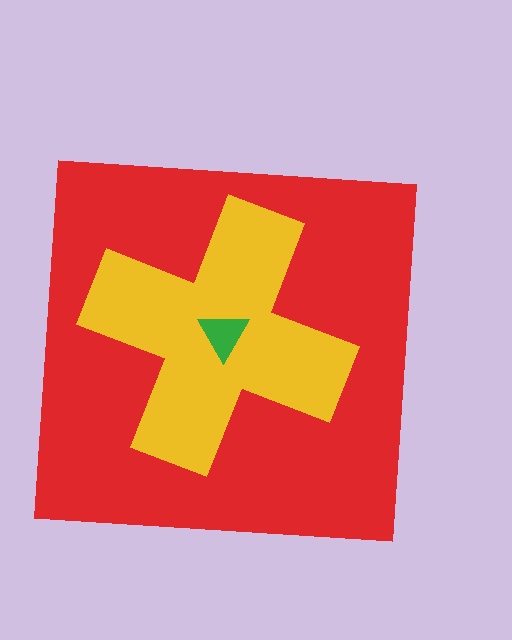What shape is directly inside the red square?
The yellow cross.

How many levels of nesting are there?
3.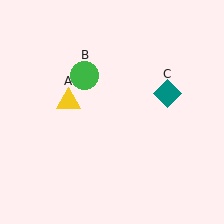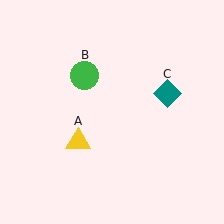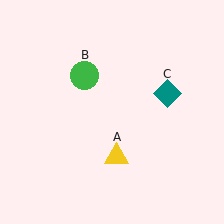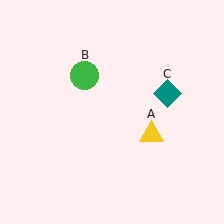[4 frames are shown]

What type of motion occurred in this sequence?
The yellow triangle (object A) rotated counterclockwise around the center of the scene.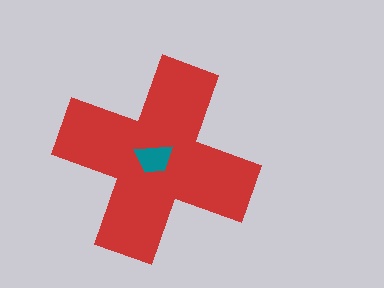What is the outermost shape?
The red cross.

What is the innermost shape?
The teal trapezoid.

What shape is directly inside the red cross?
The teal trapezoid.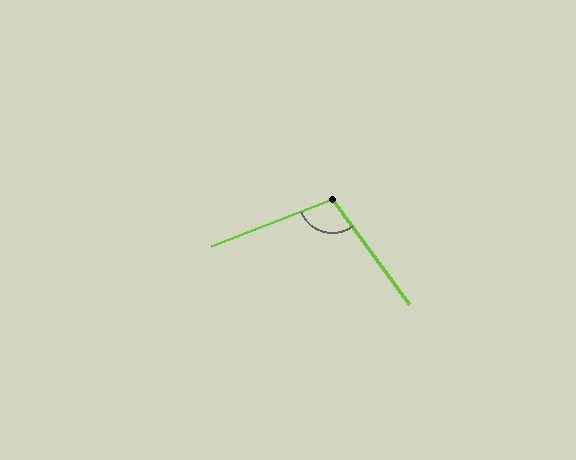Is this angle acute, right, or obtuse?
It is obtuse.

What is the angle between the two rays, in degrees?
Approximately 105 degrees.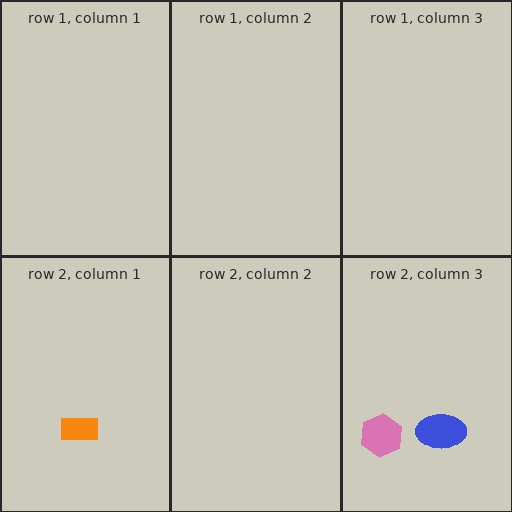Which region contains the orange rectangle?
The row 2, column 1 region.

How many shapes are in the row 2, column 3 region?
2.